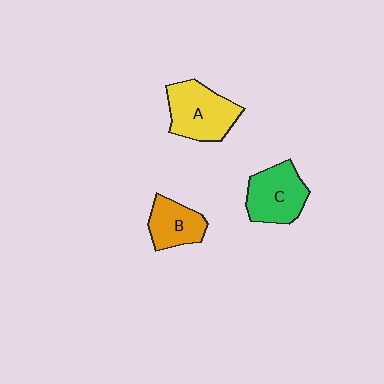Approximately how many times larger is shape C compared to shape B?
Approximately 1.3 times.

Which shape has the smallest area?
Shape B (orange).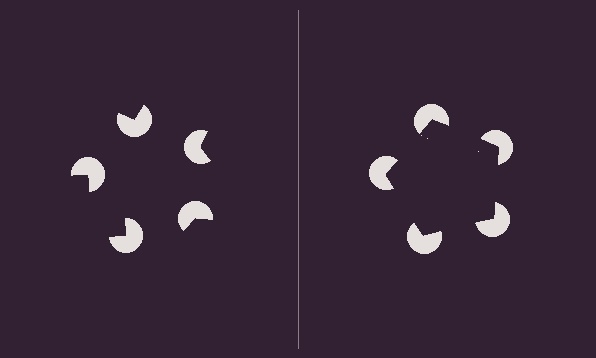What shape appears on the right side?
An illusory pentagon.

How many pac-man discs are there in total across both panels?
10 — 5 on each side.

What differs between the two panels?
The pac-man discs are positioned identically on both sides; only the wedge orientations differ. On the right they align to a pentagon; on the left they are misaligned.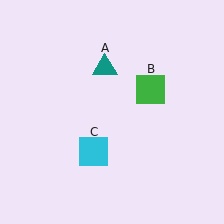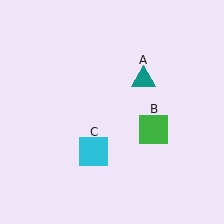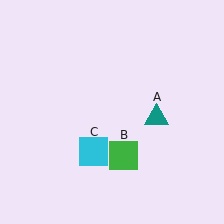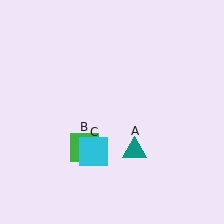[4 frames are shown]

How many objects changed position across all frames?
2 objects changed position: teal triangle (object A), green square (object B).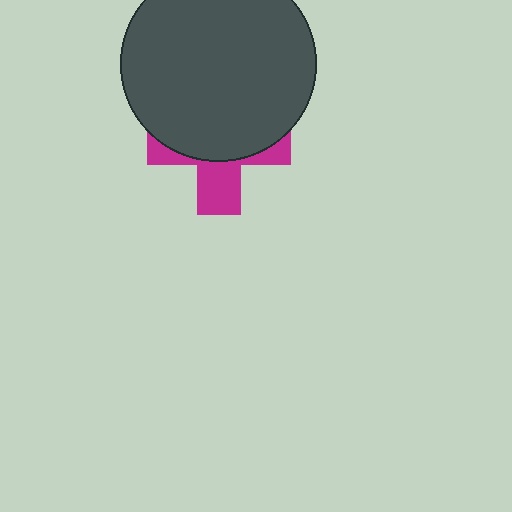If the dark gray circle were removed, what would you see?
You would see the complete magenta cross.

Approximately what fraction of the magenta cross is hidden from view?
Roughly 62% of the magenta cross is hidden behind the dark gray circle.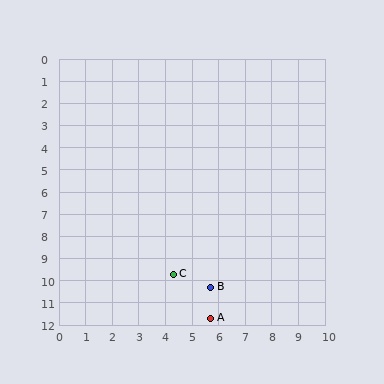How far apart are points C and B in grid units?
Points C and B are about 1.5 grid units apart.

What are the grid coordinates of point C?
Point C is at approximately (4.3, 9.7).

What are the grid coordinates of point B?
Point B is at approximately (5.7, 10.3).